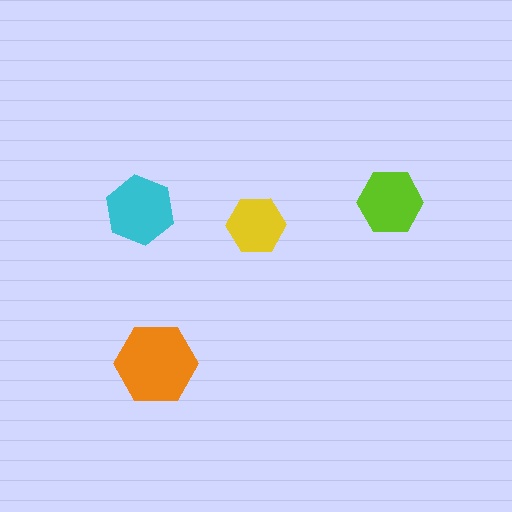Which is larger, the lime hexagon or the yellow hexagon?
The lime one.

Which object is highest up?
The lime hexagon is topmost.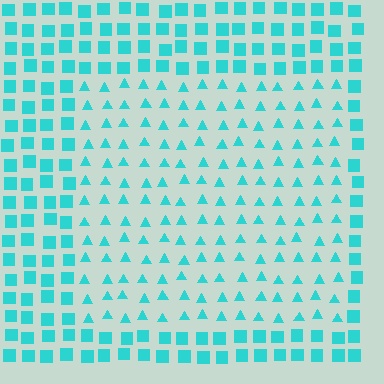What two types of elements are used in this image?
The image uses triangles inside the rectangle region and squares outside it.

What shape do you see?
I see a rectangle.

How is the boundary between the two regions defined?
The boundary is defined by a change in element shape: triangles inside vs. squares outside. All elements share the same color and spacing.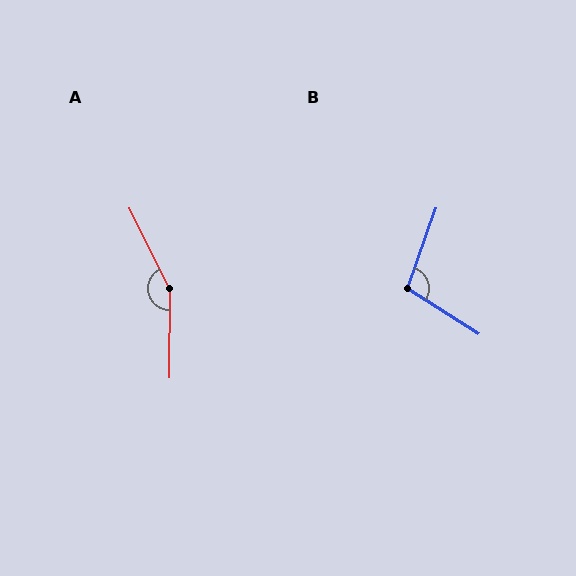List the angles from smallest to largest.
B (103°), A (153°).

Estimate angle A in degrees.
Approximately 153 degrees.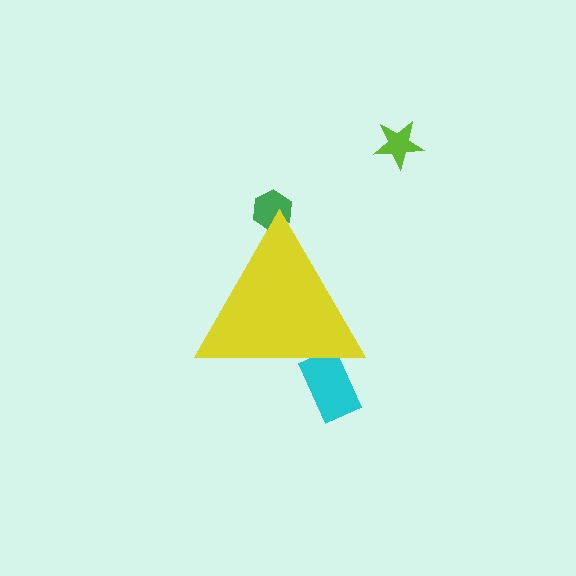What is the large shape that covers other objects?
A yellow triangle.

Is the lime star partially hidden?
No, the lime star is fully visible.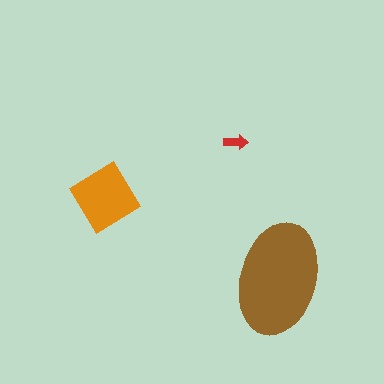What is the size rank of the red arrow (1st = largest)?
3rd.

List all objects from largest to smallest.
The brown ellipse, the orange diamond, the red arrow.